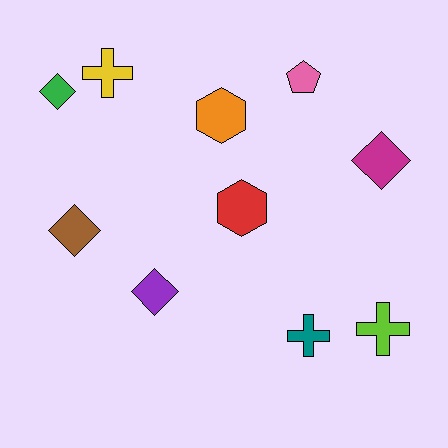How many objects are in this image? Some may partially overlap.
There are 10 objects.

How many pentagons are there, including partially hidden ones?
There is 1 pentagon.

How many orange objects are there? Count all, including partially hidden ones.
There is 1 orange object.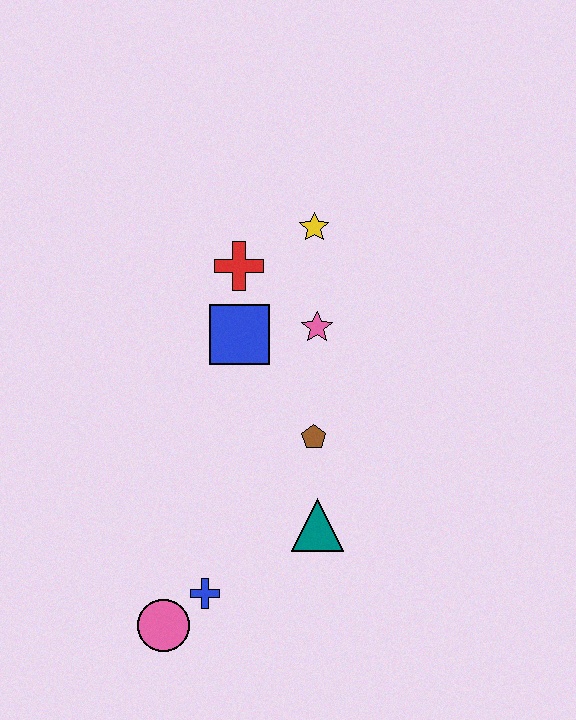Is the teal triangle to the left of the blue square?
No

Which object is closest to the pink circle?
The blue cross is closest to the pink circle.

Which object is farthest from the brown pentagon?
The pink circle is farthest from the brown pentagon.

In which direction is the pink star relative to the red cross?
The pink star is to the right of the red cross.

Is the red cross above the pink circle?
Yes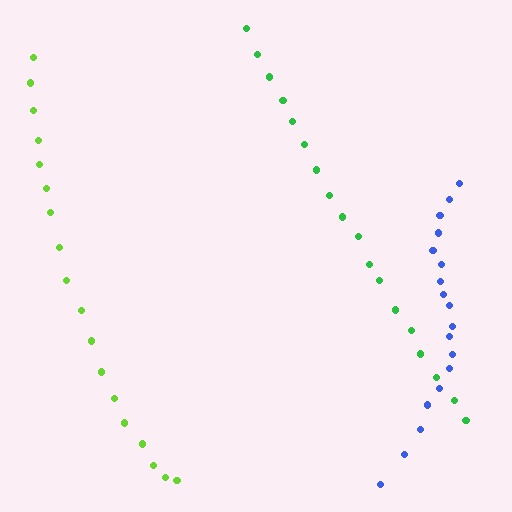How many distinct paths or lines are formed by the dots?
There are 3 distinct paths.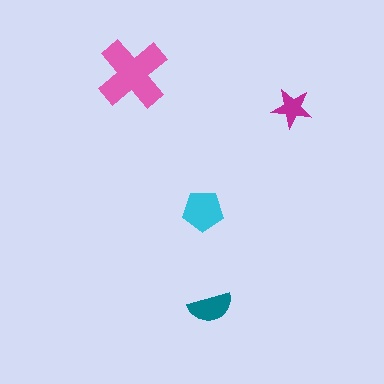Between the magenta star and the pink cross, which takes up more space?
The pink cross.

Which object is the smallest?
The magenta star.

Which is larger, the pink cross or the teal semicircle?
The pink cross.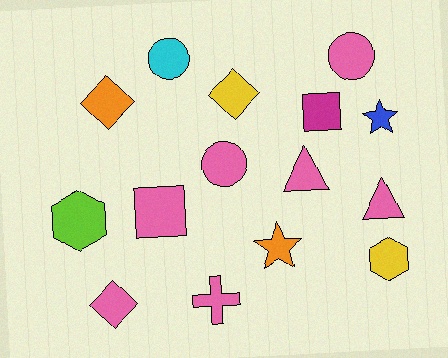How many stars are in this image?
There are 2 stars.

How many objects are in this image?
There are 15 objects.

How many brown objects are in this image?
There are no brown objects.